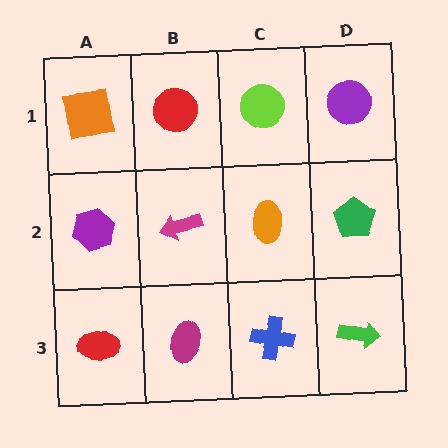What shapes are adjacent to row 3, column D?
A green pentagon (row 2, column D), a blue cross (row 3, column C).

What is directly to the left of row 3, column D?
A blue cross.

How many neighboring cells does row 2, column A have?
3.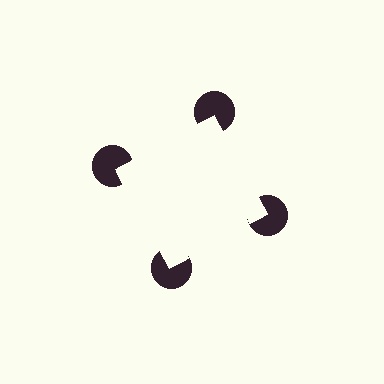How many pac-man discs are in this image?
There are 4 — one at each vertex of the illusory square.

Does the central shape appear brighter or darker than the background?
It typically appears slightly brighter than the background, even though no actual brightness change is drawn.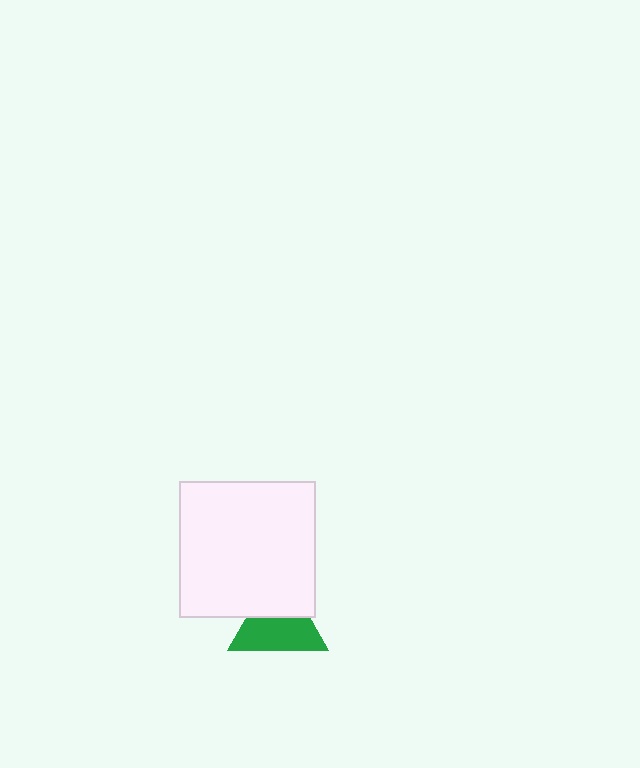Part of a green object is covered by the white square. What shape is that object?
It is a triangle.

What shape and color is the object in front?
The object in front is a white square.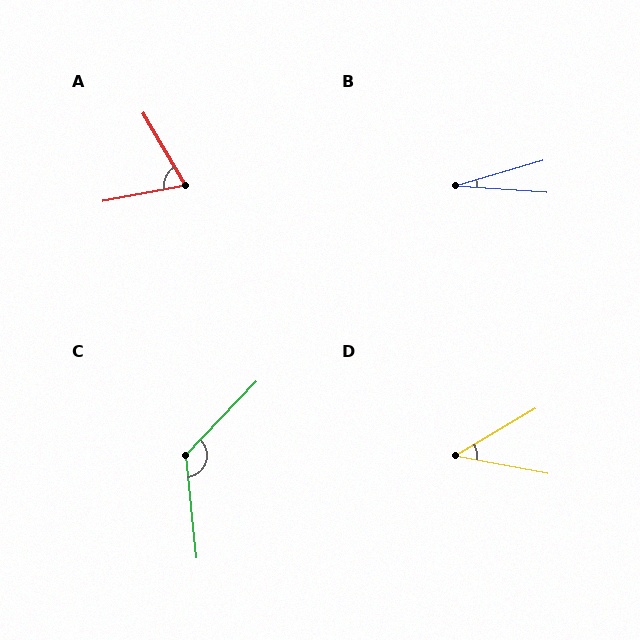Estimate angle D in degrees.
Approximately 42 degrees.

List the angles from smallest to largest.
B (20°), D (42°), A (70°), C (130°).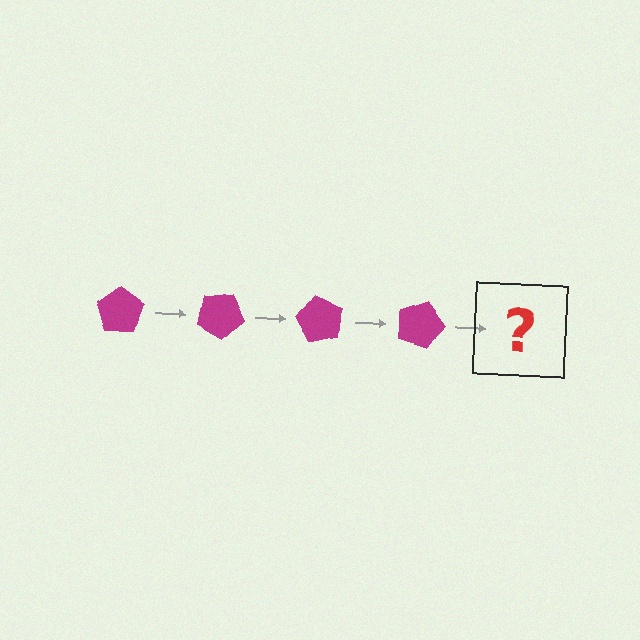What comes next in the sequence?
The next element should be a magenta pentagon rotated 120 degrees.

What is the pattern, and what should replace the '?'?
The pattern is that the pentagon rotates 30 degrees each step. The '?' should be a magenta pentagon rotated 120 degrees.